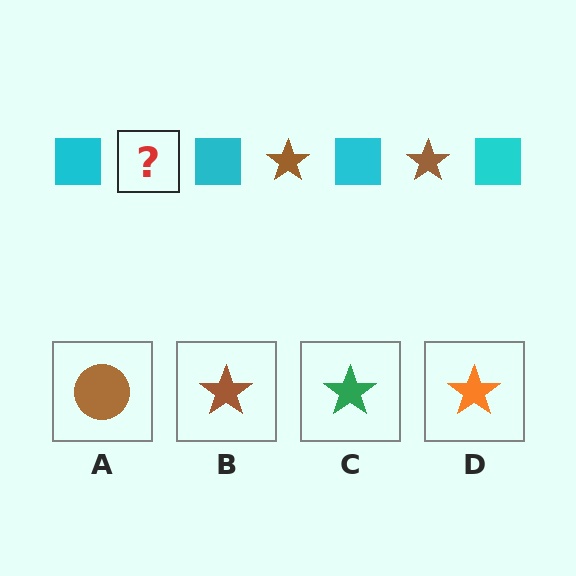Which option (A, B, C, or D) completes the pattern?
B.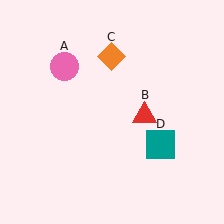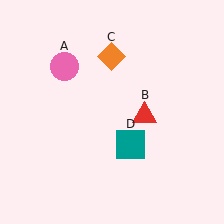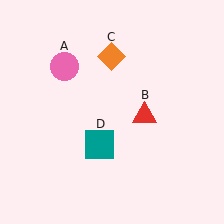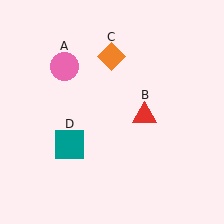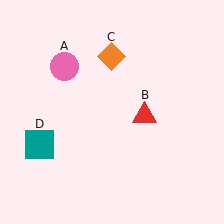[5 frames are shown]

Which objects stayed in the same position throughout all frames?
Pink circle (object A) and red triangle (object B) and orange diamond (object C) remained stationary.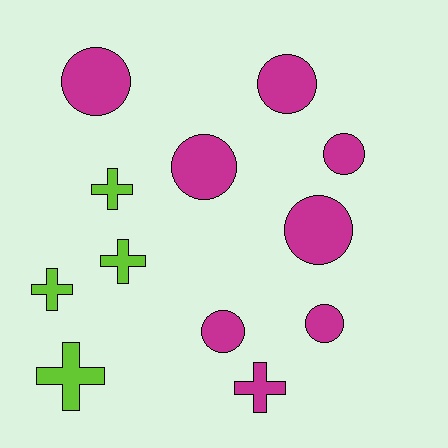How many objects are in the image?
There are 12 objects.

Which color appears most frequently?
Magenta, with 8 objects.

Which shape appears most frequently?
Circle, with 7 objects.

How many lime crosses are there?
There are 4 lime crosses.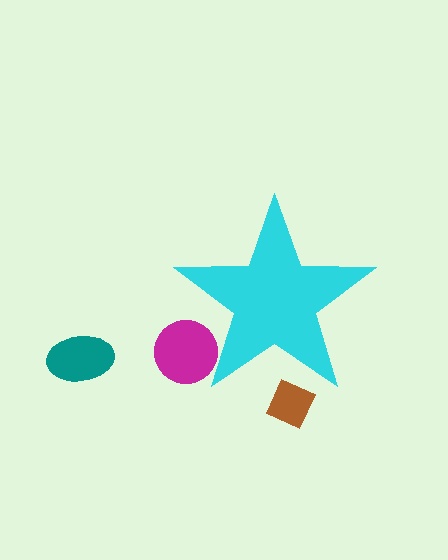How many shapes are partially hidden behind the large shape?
2 shapes are partially hidden.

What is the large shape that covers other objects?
A cyan star.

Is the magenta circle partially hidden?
Yes, the magenta circle is partially hidden behind the cyan star.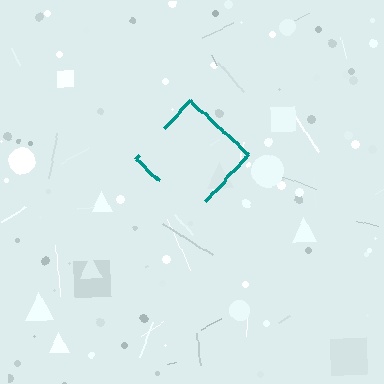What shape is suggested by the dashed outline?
The dashed outline suggests a diamond.